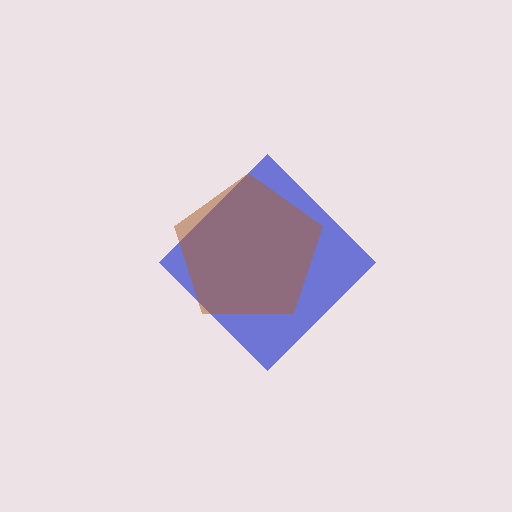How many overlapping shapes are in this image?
There are 2 overlapping shapes in the image.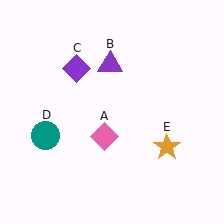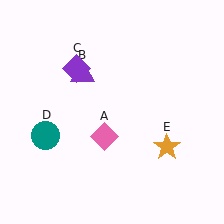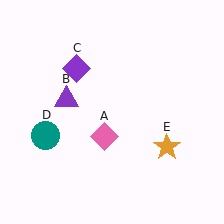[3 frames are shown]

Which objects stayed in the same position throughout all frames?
Pink diamond (object A) and purple diamond (object C) and teal circle (object D) and orange star (object E) remained stationary.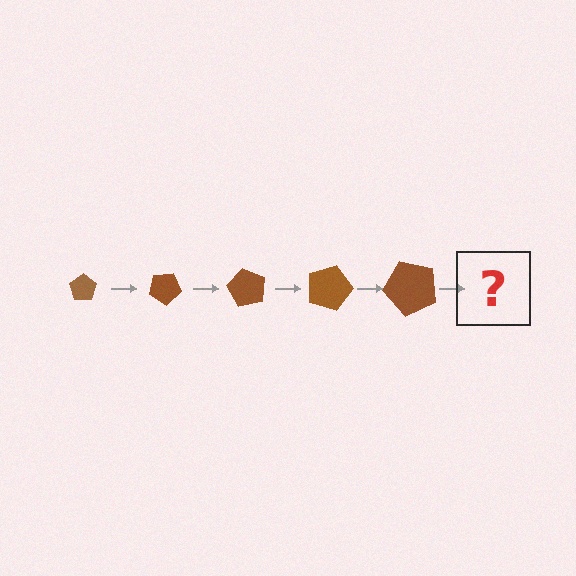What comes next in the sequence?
The next element should be a pentagon, larger than the previous one and rotated 150 degrees from the start.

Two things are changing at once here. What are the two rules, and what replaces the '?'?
The two rules are that the pentagon grows larger each step and it rotates 30 degrees each step. The '?' should be a pentagon, larger than the previous one and rotated 150 degrees from the start.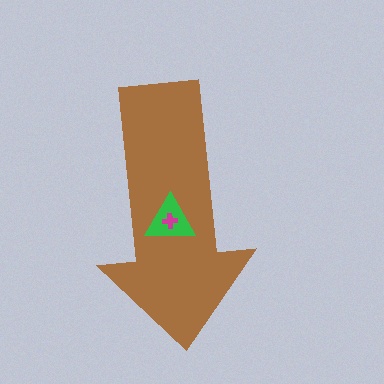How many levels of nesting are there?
3.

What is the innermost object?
The magenta cross.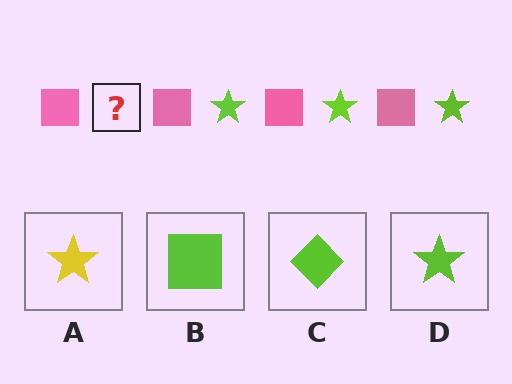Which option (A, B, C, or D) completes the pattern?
D.